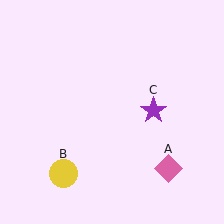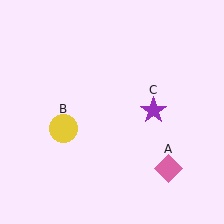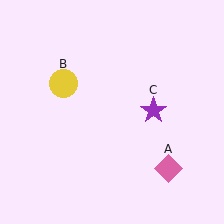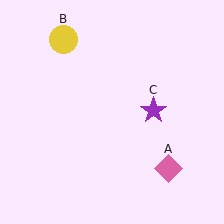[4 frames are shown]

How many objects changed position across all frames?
1 object changed position: yellow circle (object B).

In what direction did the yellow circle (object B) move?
The yellow circle (object B) moved up.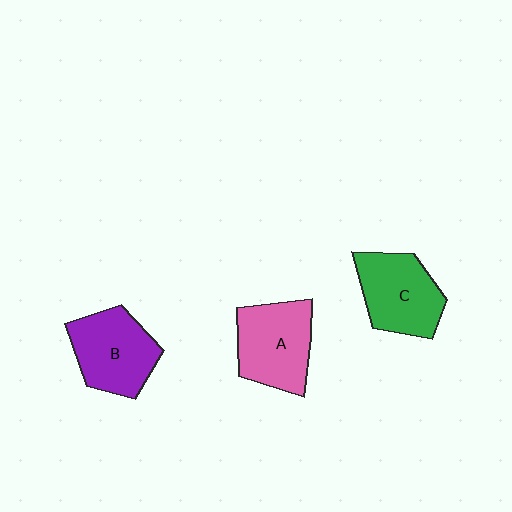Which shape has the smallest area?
Shape B (purple).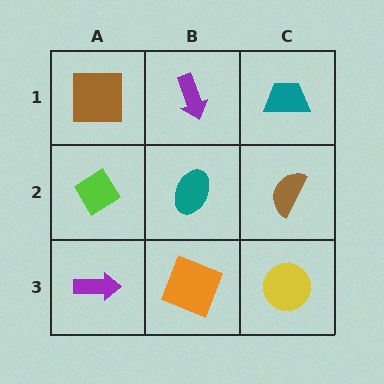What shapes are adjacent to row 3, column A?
A lime diamond (row 2, column A), an orange square (row 3, column B).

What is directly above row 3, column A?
A lime diamond.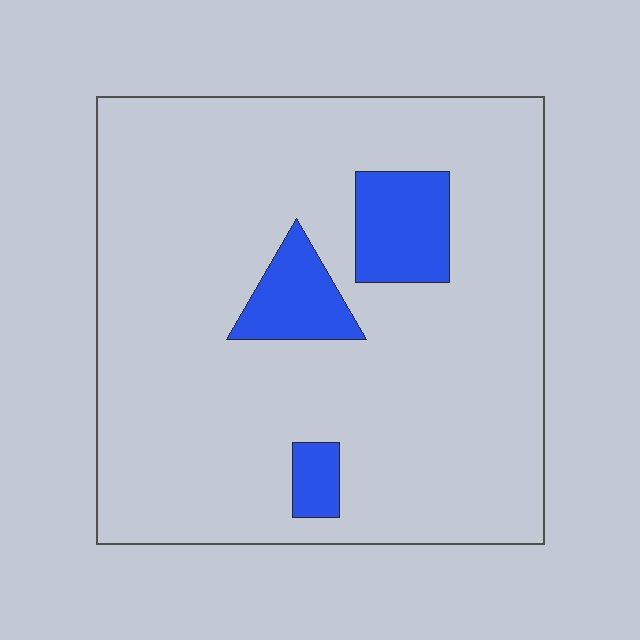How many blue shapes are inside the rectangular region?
3.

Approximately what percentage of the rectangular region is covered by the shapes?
Approximately 10%.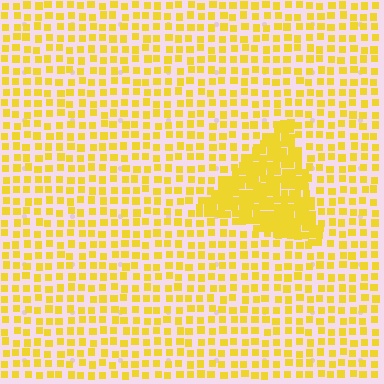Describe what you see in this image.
The image contains small yellow elements arranged at two different densities. A triangle-shaped region is visible where the elements are more densely packed than the surrounding area.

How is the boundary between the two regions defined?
The boundary is defined by a change in element density (approximately 2.4x ratio). All elements are the same color, size, and shape.